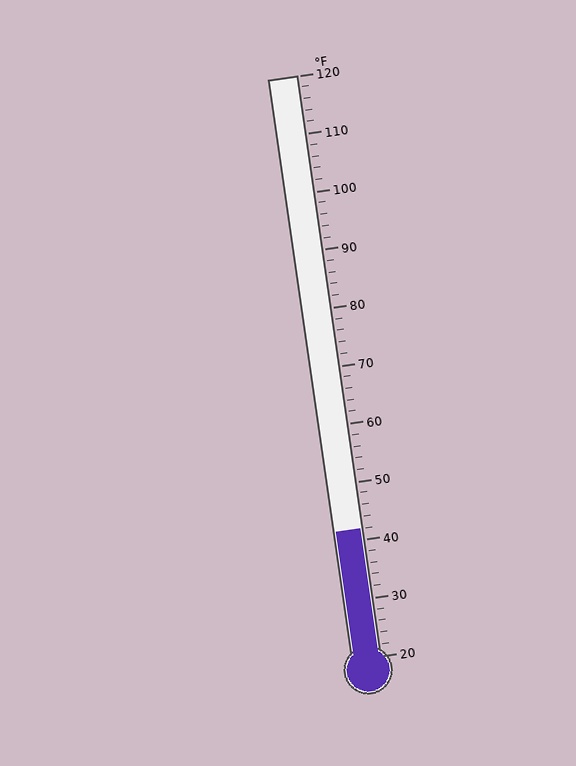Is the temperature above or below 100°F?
The temperature is below 100°F.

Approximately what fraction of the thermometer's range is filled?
The thermometer is filled to approximately 20% of its range.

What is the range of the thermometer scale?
The thermometer scale ranges from 20°F to 120°F.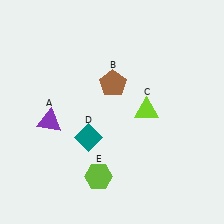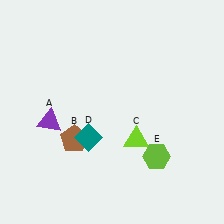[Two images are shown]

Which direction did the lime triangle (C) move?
The lime triangle (C) moved down.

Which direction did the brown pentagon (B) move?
The brown pentagon (B) moved down.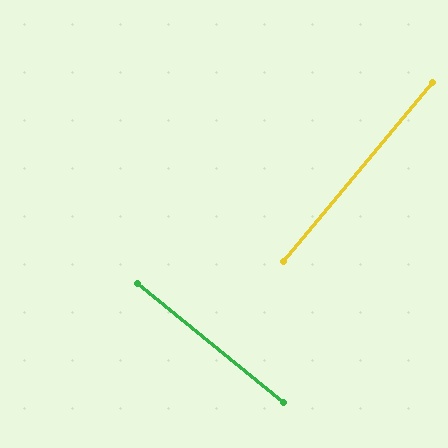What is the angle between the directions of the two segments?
Approximately 89 degrees.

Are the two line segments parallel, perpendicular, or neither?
Perpendicular — they meet at approximately 89°.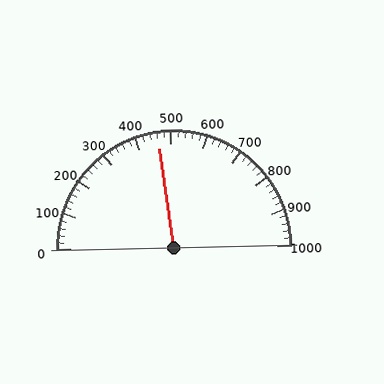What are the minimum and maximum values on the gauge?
The gauge ranges from 0 to 1000.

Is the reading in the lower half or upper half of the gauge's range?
The reading is in the lower half of the range (0 to 1000).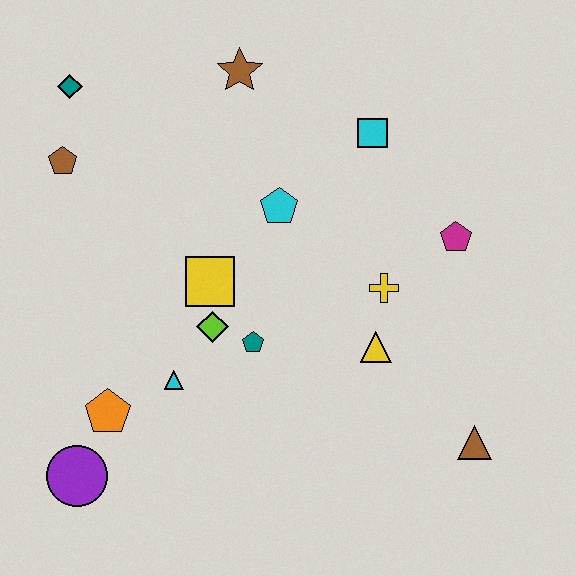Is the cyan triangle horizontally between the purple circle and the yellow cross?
Yes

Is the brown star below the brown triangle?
No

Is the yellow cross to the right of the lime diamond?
Yes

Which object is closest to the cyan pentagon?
The yellow square is closest to the cyan pentagon.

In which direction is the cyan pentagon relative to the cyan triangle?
The cyan pentagon is above the cyan triangle.